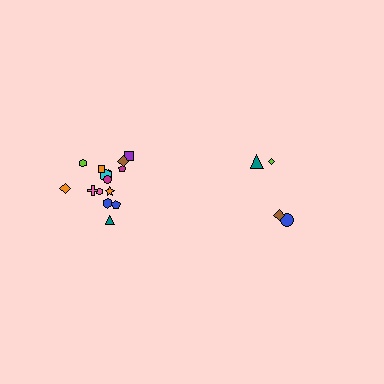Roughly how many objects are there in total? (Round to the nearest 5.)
Roughly 20 objects in total.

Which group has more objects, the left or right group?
The left group.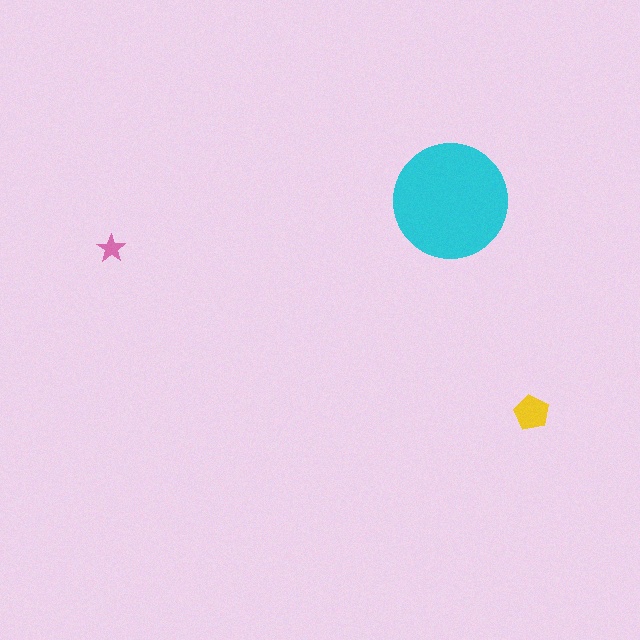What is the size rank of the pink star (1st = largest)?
3rd.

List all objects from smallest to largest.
The pink star, the yellow pentagon, the cyan circle.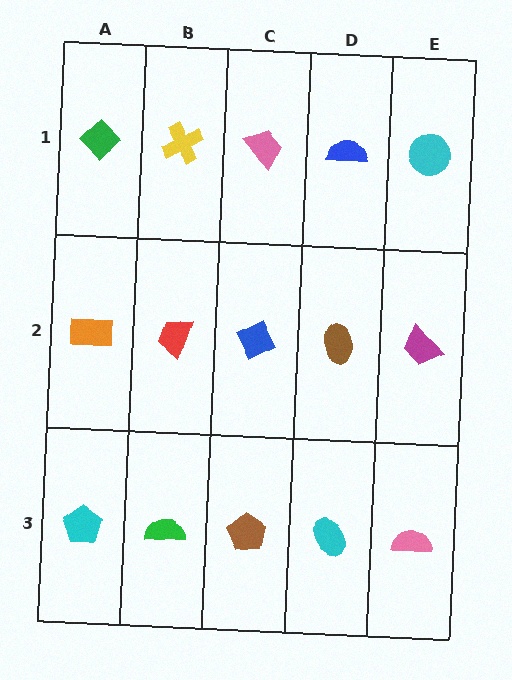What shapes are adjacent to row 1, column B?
A red trapezoid (row 2, column B), a green diamond (row 1, column A), a pink trapezoid (row 1, column C).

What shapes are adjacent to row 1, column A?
An orange rectangle (row 2, column A), a yellow cross (row 1, column B).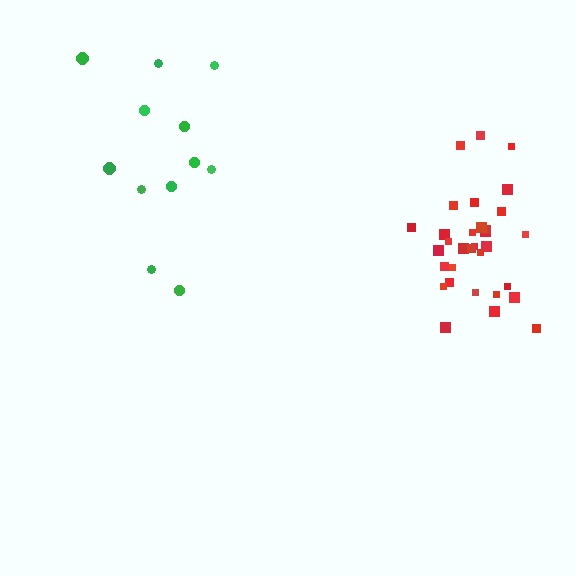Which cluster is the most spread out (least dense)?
Green.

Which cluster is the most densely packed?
Red.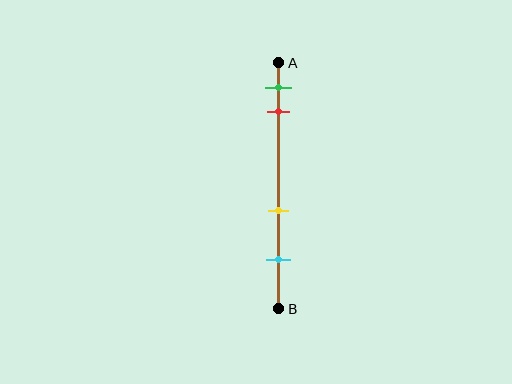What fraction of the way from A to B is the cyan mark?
The cyan mark is approximately 80% (0.8) of the way from A to B.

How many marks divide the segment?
There are 4 marks dividing the segment.